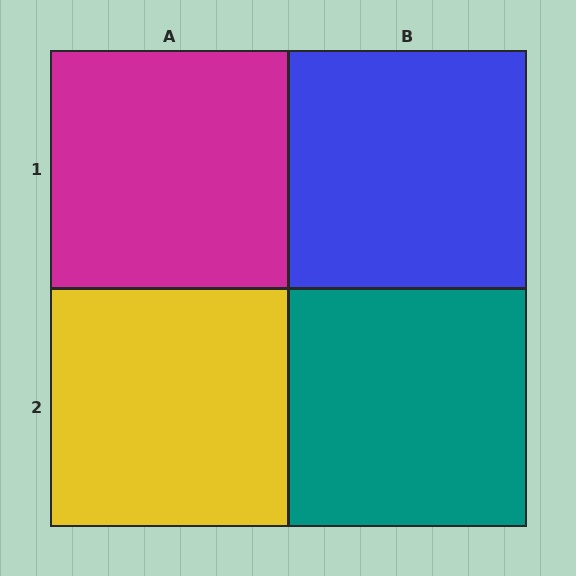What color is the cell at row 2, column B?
Teal.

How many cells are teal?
1 cell is teal.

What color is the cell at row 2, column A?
Yellow.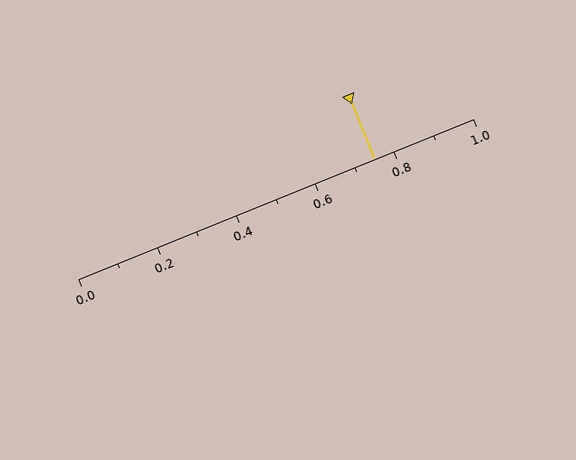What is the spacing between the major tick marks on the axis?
The major ticks are spaced 0.2 apart.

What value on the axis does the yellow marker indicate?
The marker indicates approximately 0.75.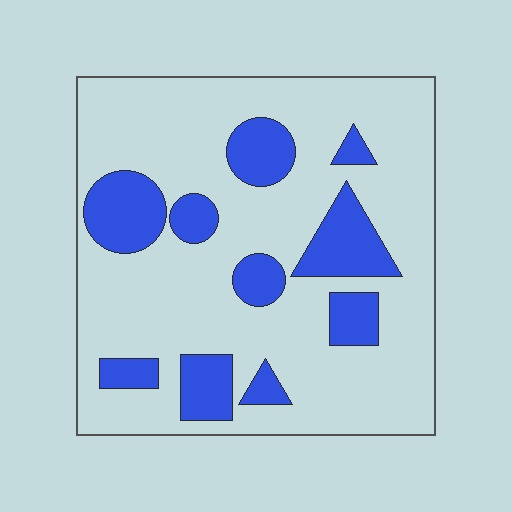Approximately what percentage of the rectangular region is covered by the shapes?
Approximately 25%.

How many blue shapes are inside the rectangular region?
10.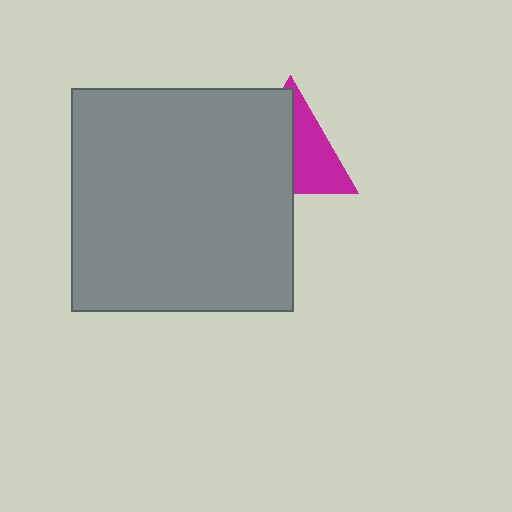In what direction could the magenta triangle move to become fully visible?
The magenta triangle could move right. That would shift it out from behind the gray square entirely.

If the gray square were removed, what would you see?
You would see the complete magenta triangle.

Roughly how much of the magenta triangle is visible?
About half of it is visible (roughly 46%).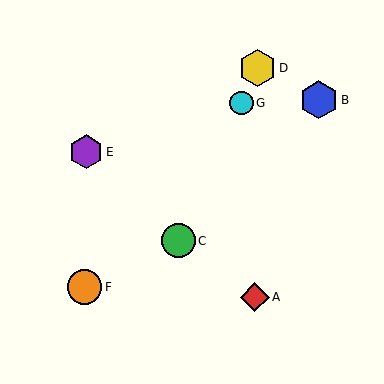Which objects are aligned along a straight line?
Objects C, D, G are aligned along a straight line.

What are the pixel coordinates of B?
Object B is at (319, 100).